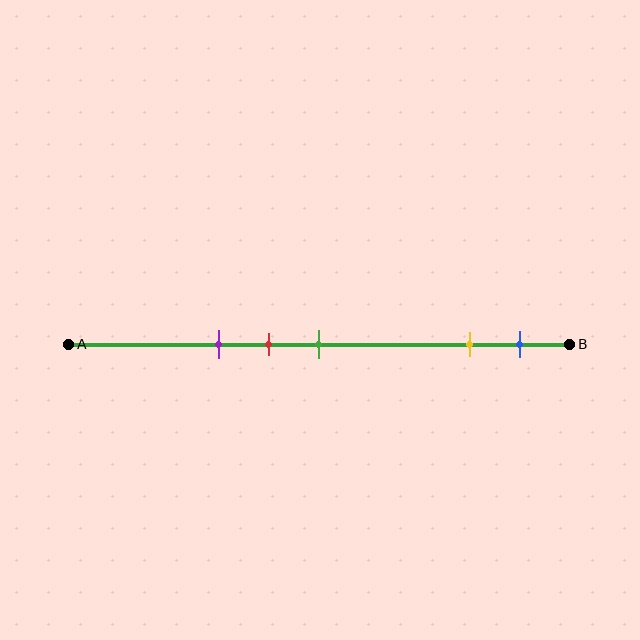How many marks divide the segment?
There are 5 marks dividing the segment.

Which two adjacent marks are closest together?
The red and green marks are the closest adjacent pair.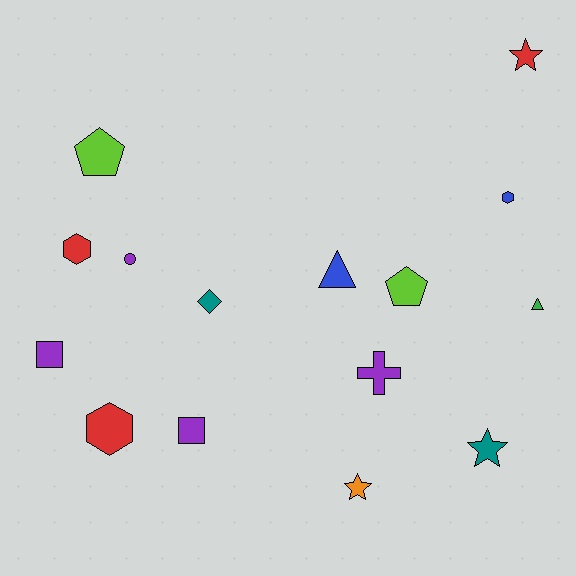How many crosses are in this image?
There is 1 cross.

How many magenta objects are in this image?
There are no magenta objects.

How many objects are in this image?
There are 15 objects.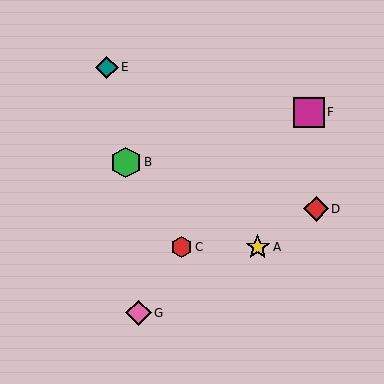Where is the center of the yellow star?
The center of the yellow star is at (258, 247).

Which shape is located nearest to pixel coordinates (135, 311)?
The pink diamond (labeled G) at (139, 313) is nearest to that location.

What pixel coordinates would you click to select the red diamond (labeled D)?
Click at (316, 209) to select the red diamond D.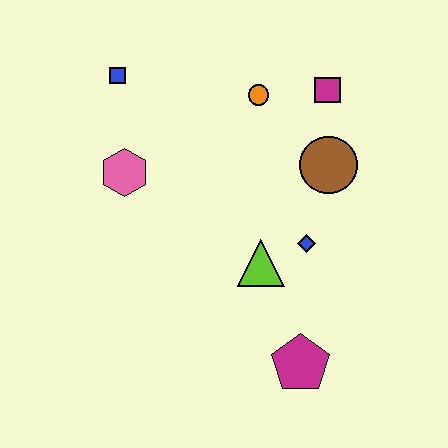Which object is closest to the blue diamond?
The lime triangle is closest to the blue diamond.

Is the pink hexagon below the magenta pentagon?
No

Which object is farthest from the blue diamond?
The blue square is farthest from the blue diamond.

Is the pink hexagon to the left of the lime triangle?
Yes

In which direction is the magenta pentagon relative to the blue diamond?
The magenta pentagon is below the blue diamond.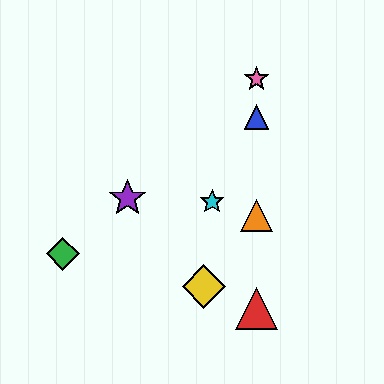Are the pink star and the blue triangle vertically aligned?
Yes, both are at x≈257.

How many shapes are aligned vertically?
4 shapes (the red triangle, the blue triangle, the orange triangle, the pink star) are aligned vertically.